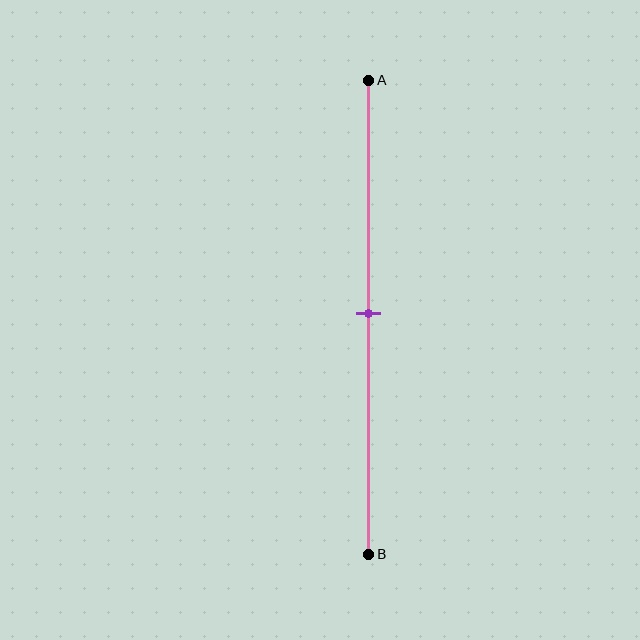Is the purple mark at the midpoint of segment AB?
Yes, the mark is approximately at the midpoint.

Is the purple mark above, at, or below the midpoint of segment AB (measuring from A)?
The purple mark is approximately at the midpoint of segment AB.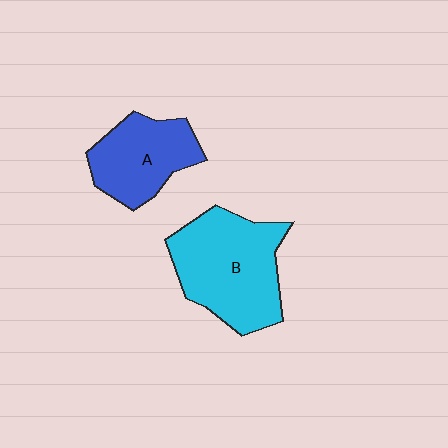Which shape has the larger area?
Shape B (cyan).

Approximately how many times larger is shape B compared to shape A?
Approximately 1.5 times.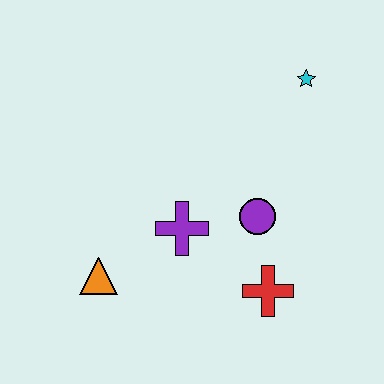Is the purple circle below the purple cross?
No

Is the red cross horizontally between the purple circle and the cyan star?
Yes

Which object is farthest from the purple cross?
The cyan star is farthest from the purple cross.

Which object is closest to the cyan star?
The purple circle is closest to the cyan star.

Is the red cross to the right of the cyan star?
No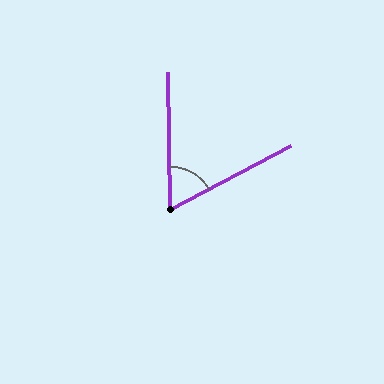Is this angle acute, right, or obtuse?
It is acute.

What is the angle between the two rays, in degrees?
Approximately 63 degrees.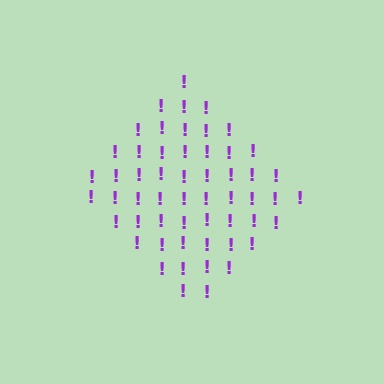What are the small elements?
The small elements are exclamation marks.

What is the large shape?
The large shape is a diamond.